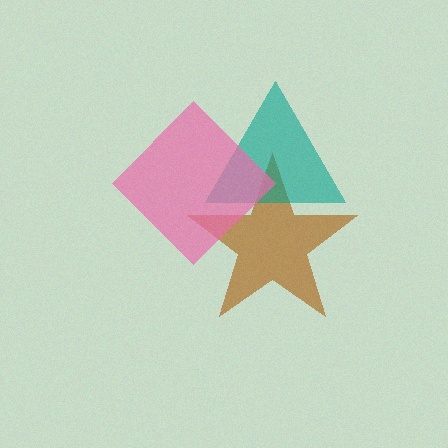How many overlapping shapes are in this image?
There are 3 overlapping shapes in the image.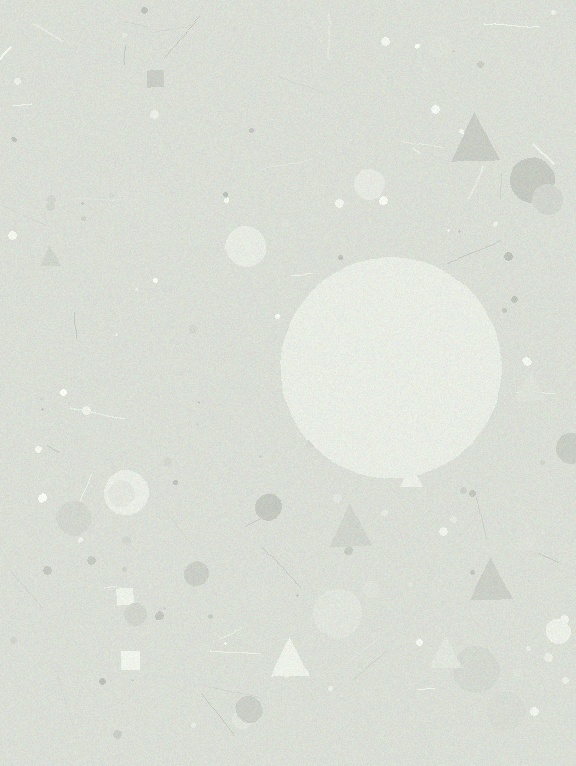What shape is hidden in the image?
A circle is hidden in the image.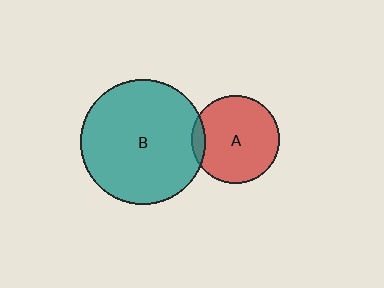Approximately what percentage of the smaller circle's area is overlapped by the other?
Approximately 10%.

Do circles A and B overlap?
Yes.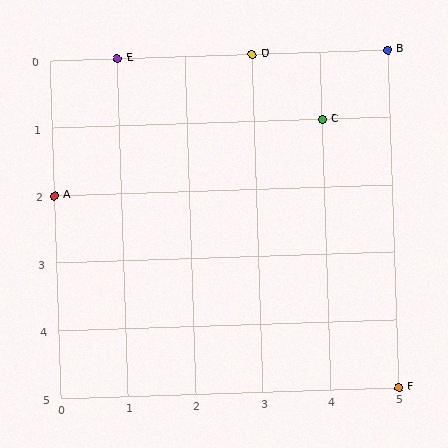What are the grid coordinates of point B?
Point B is at grid coordinates (5, 0).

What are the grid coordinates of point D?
Point D is at grid coordinates (3, 0).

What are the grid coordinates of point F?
Point F is at grid coordinates (5, 5).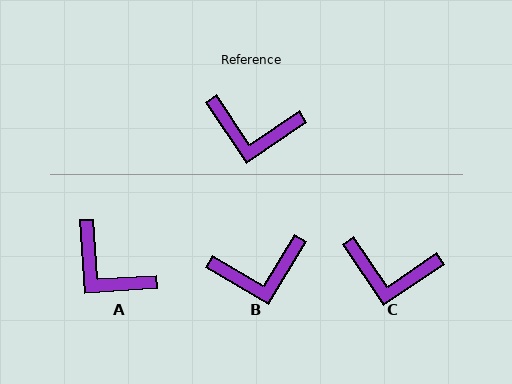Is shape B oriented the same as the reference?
No, it is off by about 25 degrees.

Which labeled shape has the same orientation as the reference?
C.